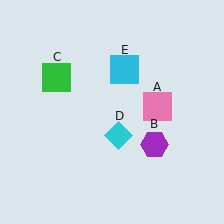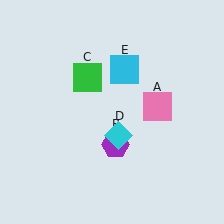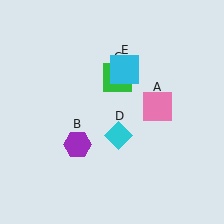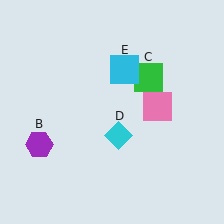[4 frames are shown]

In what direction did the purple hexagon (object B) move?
The purple hexagon (object B) moved left.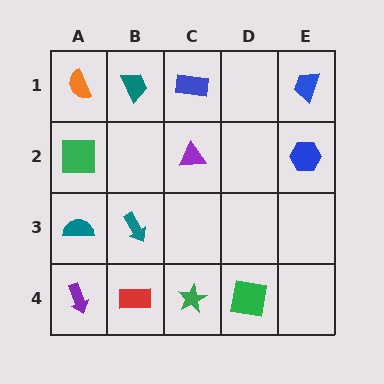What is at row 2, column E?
A blue hexagon.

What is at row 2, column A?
A green square.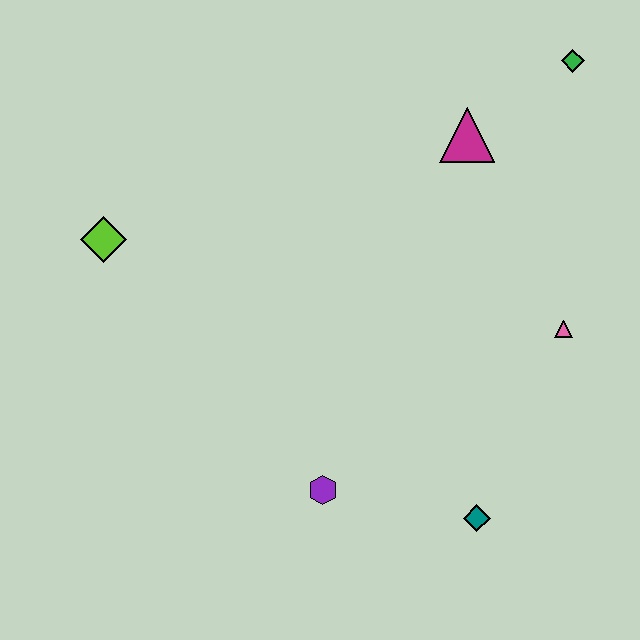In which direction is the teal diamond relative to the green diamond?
The teal diamond is below the green diamond.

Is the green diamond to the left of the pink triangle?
No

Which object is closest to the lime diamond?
The purple hexagon is closest to the lime diamond.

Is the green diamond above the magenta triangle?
Yes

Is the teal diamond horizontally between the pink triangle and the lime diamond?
Yes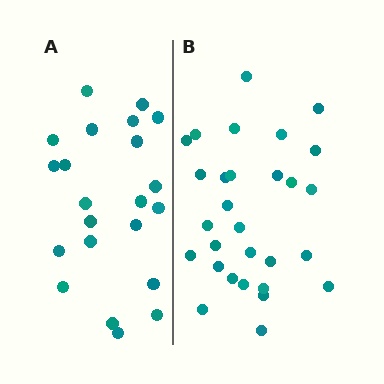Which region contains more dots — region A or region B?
Region B (the right region) has more dots.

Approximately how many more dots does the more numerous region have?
Region B has roughly 8 or so more dots than region A.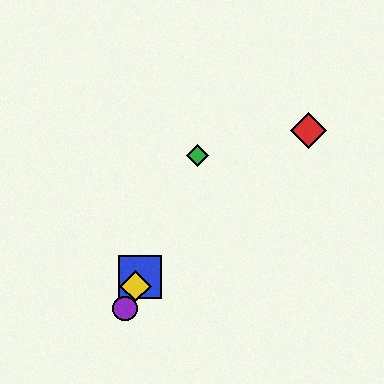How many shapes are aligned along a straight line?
4 shapes (the blue square, the green diamond, the yellow diamond, the purple circle) are aligned along a straight line.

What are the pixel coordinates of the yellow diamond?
The yellow diamond is at (136, 286).